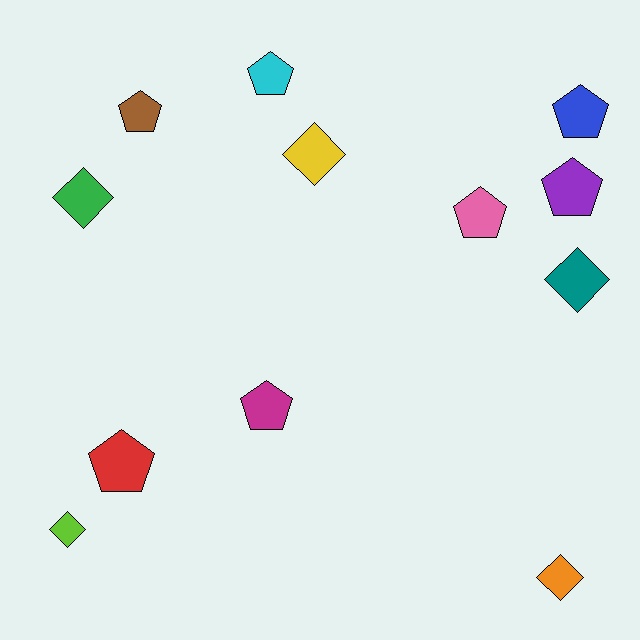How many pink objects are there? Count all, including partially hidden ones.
There is 1 pink object.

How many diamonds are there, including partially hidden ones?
There are 5 diamonds.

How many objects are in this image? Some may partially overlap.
There are 12 objects.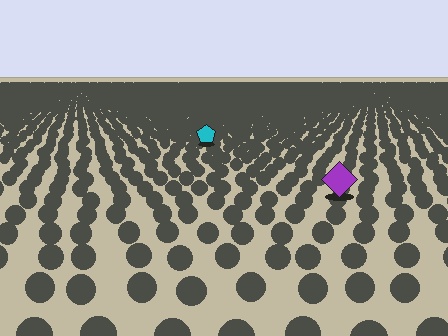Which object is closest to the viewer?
The purple diamond is closest. The texture marks near it are larger and more spread out.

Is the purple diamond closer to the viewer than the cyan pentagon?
Yes. The purple diamond is closer — you can tell from the texture gradient: the ground texture is coarser near it.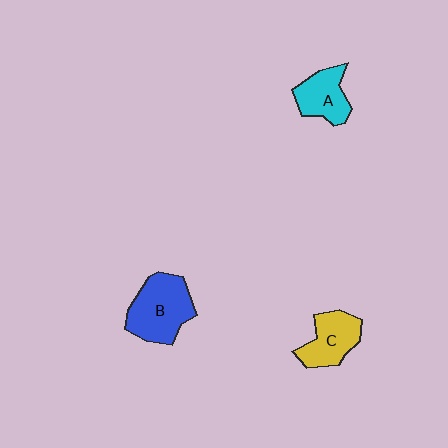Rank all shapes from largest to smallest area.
From largest to smallest: B (blue), C (yellow), A (cyan).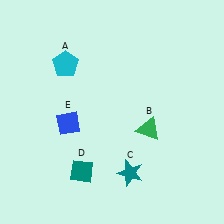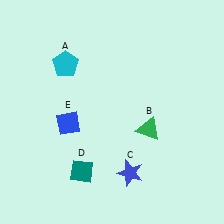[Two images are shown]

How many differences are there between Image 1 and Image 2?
There is 1 difference between the two images.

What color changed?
The star (C) changed from teal in Image 1 to blue in Image 2.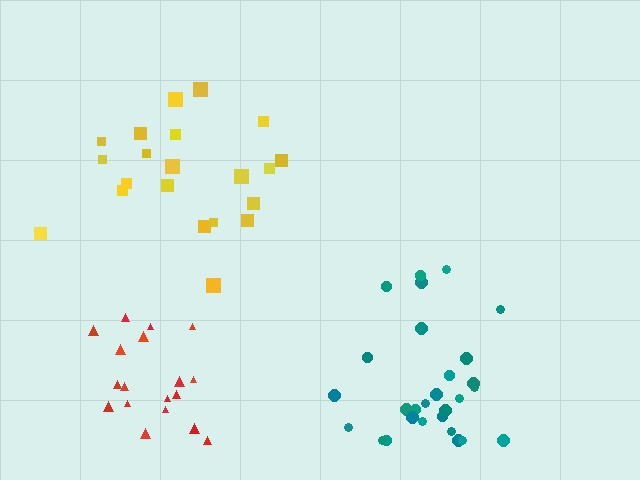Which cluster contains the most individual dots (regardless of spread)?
Teal (28).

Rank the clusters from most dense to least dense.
red, teal, yellow.